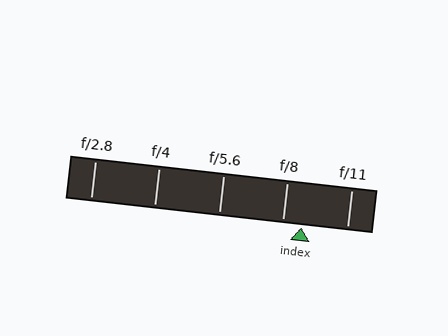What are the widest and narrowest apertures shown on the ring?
The widest aperture shown is f/2.8 and the narrowest is f/11.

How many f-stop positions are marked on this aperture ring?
There are 5 f-stop positions marked.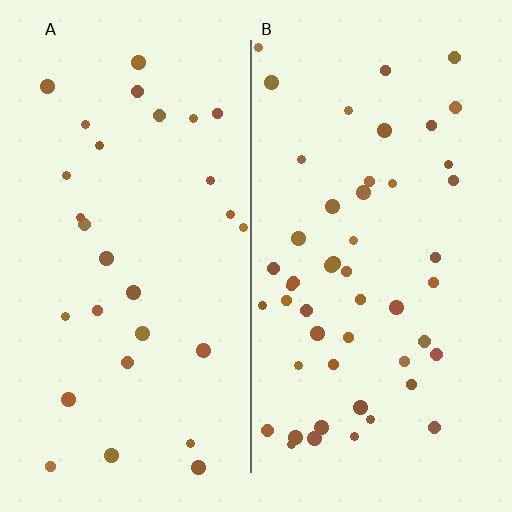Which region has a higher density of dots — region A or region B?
B (the right).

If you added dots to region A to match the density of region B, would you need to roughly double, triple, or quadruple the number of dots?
Approximately double.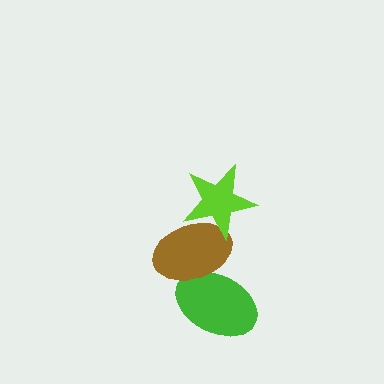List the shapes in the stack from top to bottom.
From top to bottom: the lime star, the brown ellipse, the green ellipse.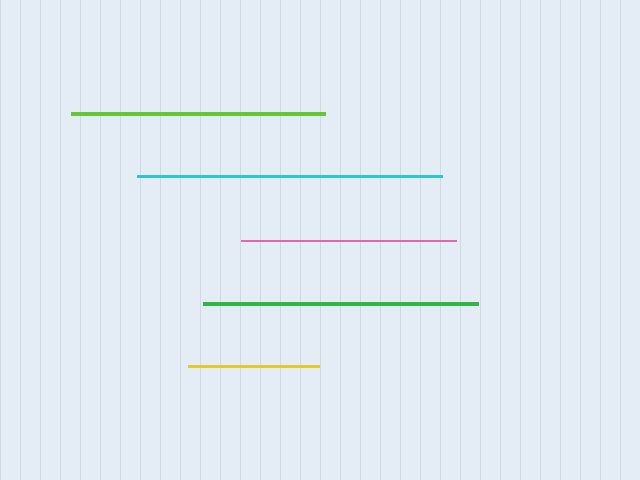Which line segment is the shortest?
The yellow line is the shortest at approximately 131 pixels.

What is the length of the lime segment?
The lime segment is approximately 253 pixels long.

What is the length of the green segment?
The green segment is approximately 274 pixels long.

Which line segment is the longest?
The cyan line is the longest at approximately 305 pixels.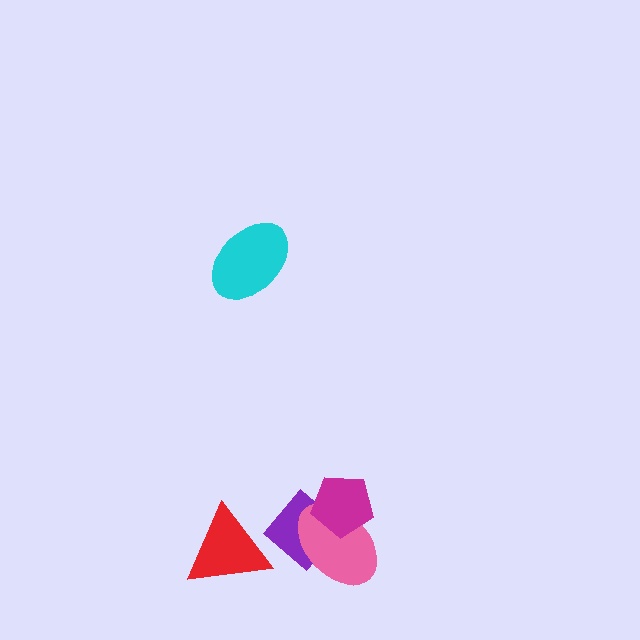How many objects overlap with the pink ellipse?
2 objects overlap with the pink ellipse.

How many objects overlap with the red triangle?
0 objects overlap with the red triangle.